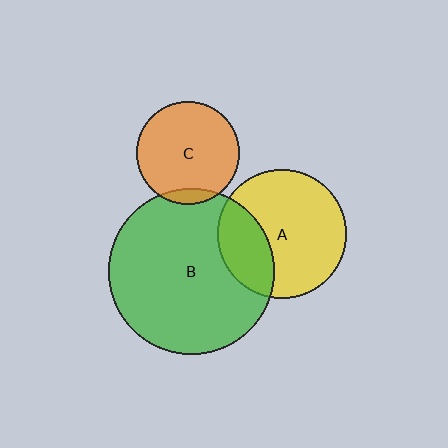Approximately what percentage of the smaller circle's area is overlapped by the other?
Approximately 10%.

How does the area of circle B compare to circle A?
Approximately 1.6 times.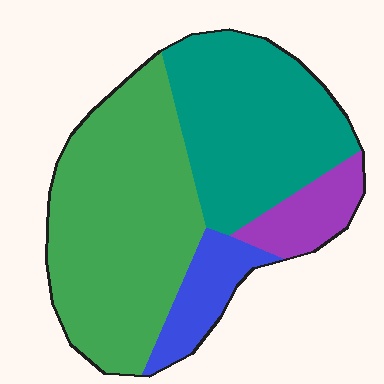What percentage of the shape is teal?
Teal covers around 35% of the shape.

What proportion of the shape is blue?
Blue takes up about one tenth (1/10) of the shape.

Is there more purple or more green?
Green.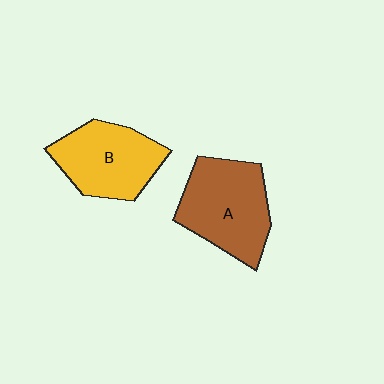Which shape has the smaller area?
Shape B (yellow).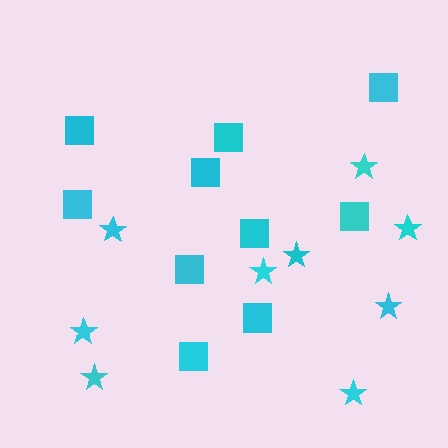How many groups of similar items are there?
There are 2 groups: one group of stars (9) and one group of squares (10).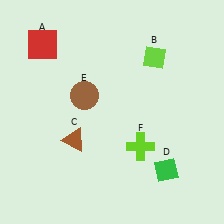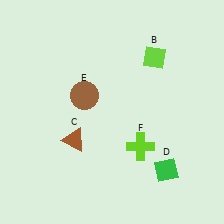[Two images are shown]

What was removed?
The red square (A) was removed in Image 2.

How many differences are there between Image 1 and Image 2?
There is 1 difference between the two images.